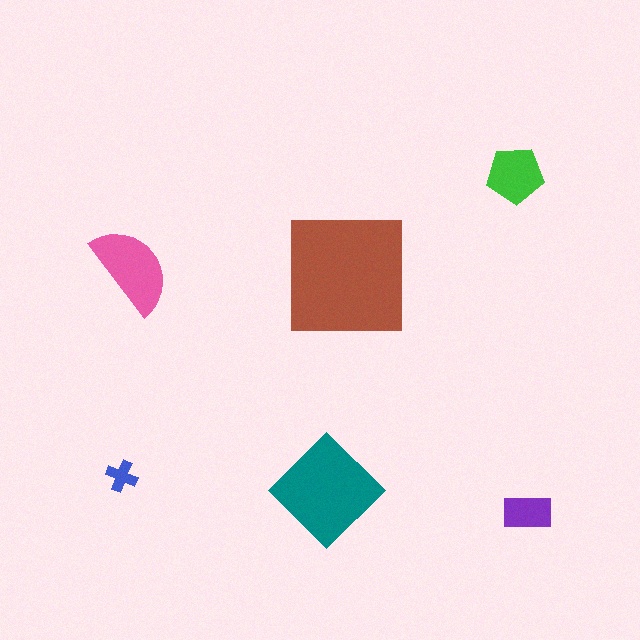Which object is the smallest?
The blue cross.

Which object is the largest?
The brown square.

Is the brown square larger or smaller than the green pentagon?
Larger.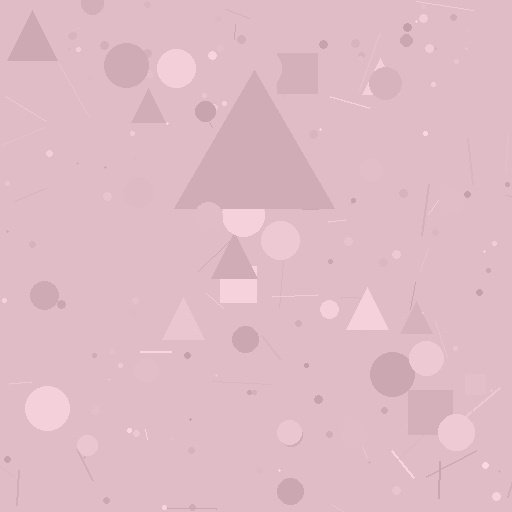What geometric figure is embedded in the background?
A triangle is embedded in the background.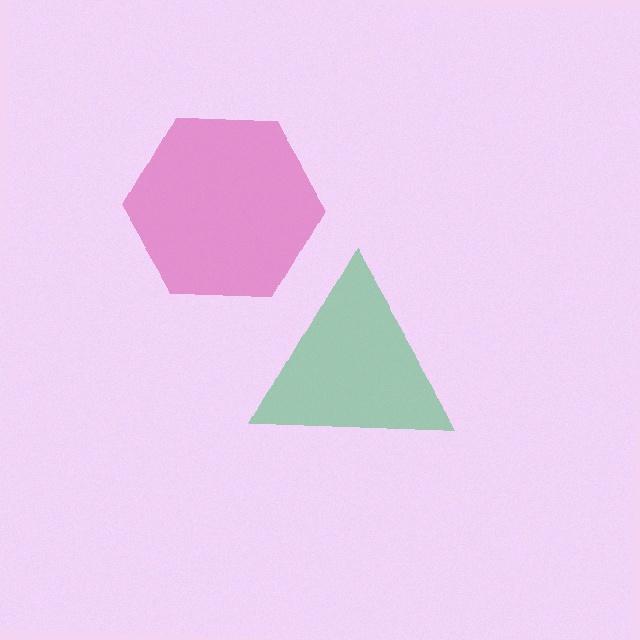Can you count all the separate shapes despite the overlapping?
Yes, there are 2 separate shapes.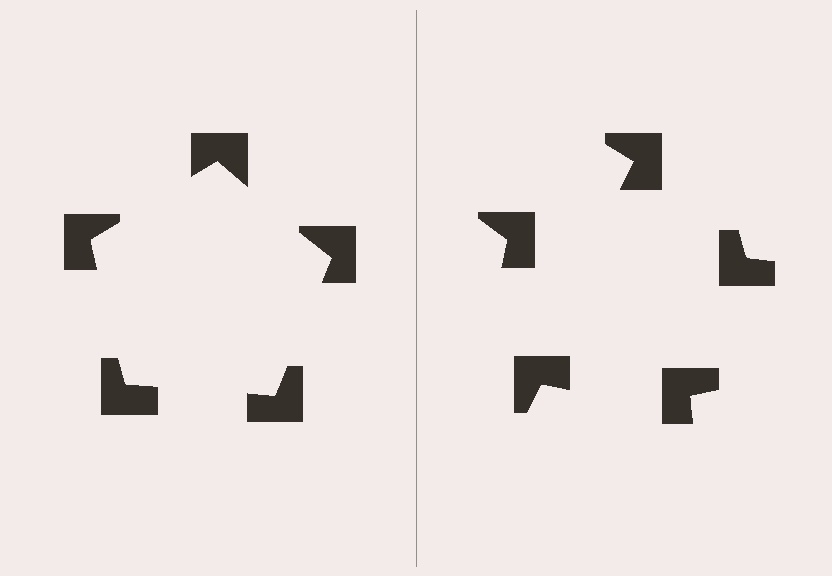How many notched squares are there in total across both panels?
10 — 5 on each side.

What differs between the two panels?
The notched squares are positioned identically on both sides; only the wedge orientations differ. On the left they align to a pentagon; on the right they are misaligned.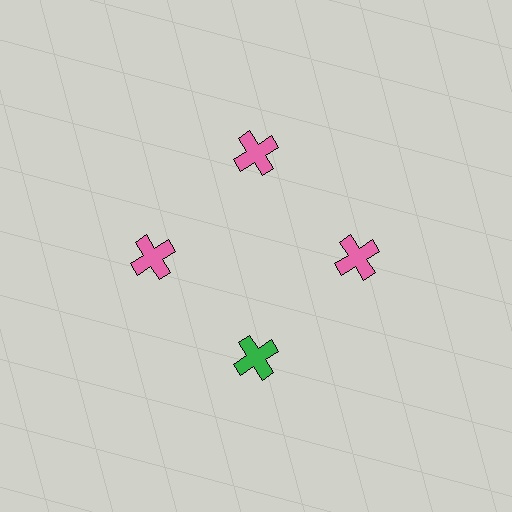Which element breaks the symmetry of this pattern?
The green cross at roughly the 6 o'clock position breaks the symmetry. All other shapes are pink crosses.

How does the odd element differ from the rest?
It has a different color: green instead of pink.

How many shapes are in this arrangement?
There are 4 shapes arranged in a ring pattern.